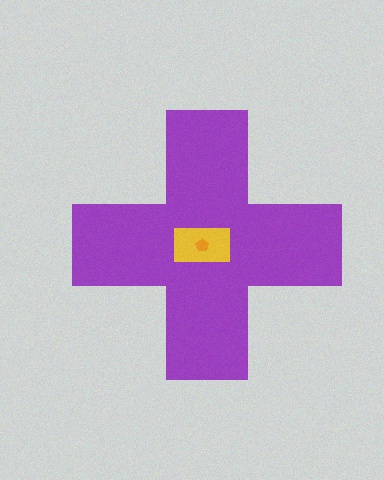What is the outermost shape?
The purple cross.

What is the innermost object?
The orange pentagon.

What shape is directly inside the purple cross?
The yellow rectangle.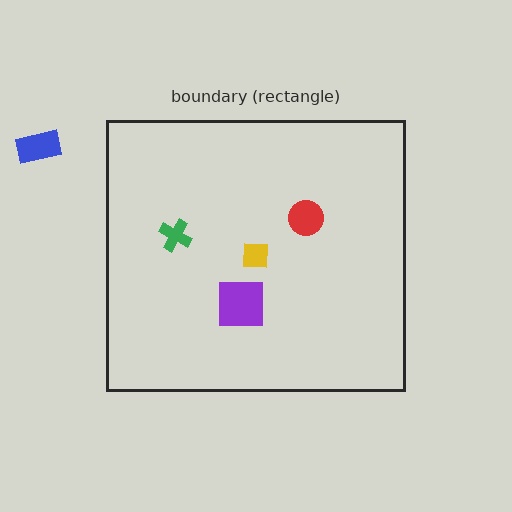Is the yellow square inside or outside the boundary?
Inside.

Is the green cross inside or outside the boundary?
Inside.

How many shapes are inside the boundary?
4 inside, 1 outside.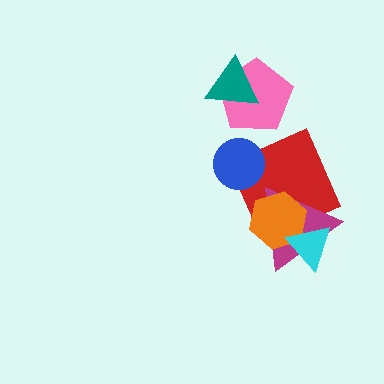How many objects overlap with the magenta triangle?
3 objects overlap with the magenta triangle.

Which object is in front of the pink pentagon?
The teal triangle is in front of the pink pentagon.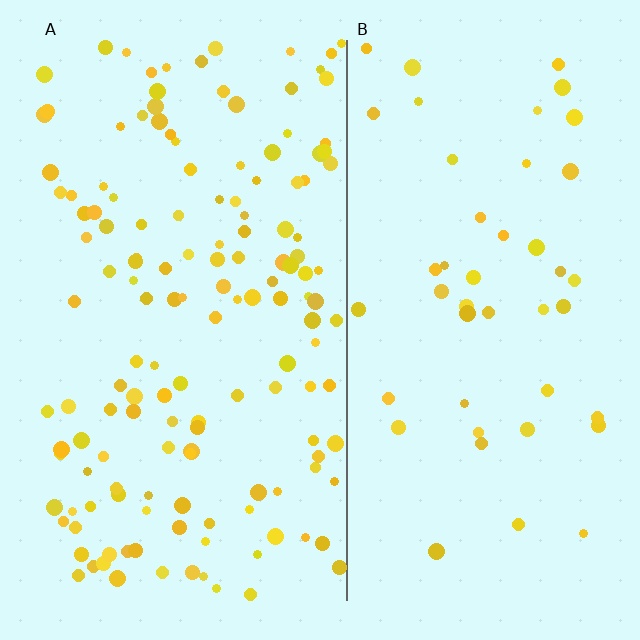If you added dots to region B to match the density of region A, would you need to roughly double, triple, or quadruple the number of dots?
Approximately triple.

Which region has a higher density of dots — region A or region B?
A (the left).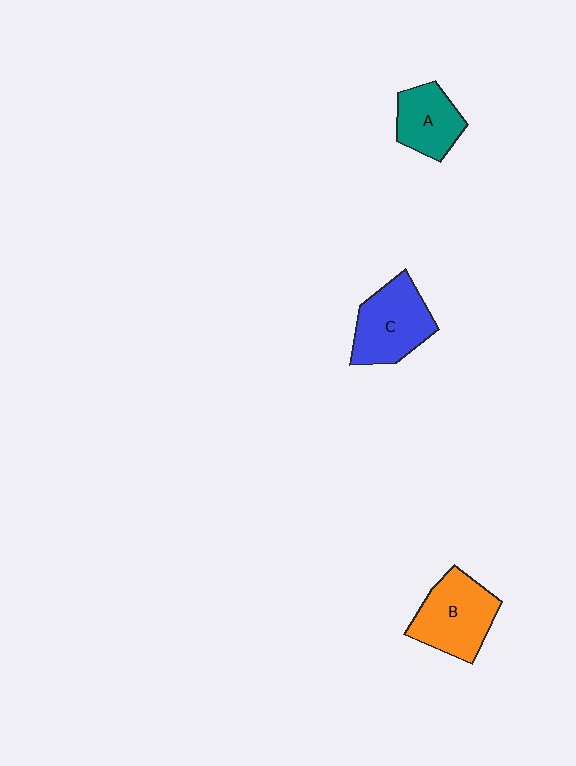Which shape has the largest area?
Shape B (orange).